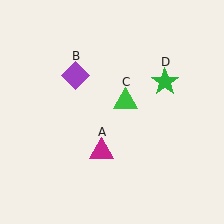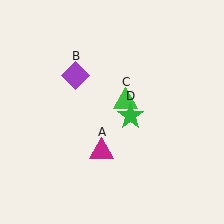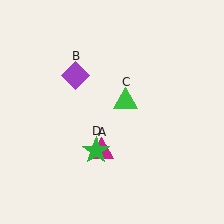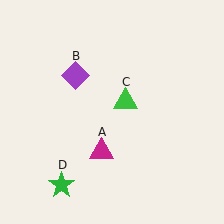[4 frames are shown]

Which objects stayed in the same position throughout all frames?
Magenta triangle (object A) and purple diamond (object B) and green triangle (object C) remained stationary.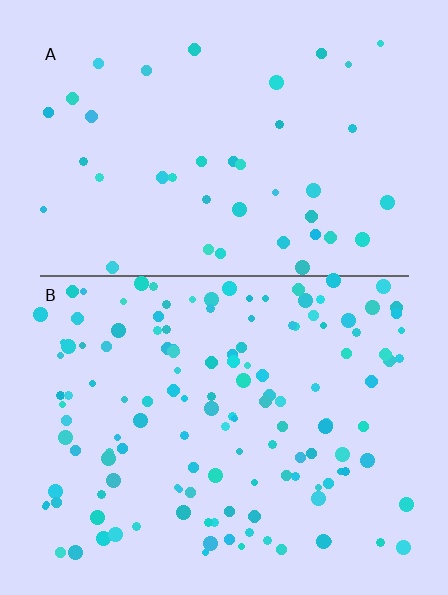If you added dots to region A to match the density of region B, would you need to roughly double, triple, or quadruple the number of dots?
Approximately triple.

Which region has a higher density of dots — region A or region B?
B (the bottom).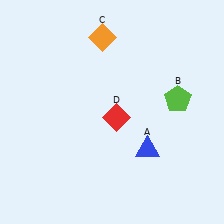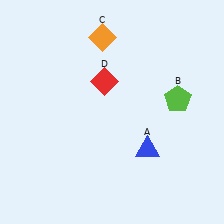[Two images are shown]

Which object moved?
The red diamond (D) moved up.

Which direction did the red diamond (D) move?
The red diamond (D) moved up.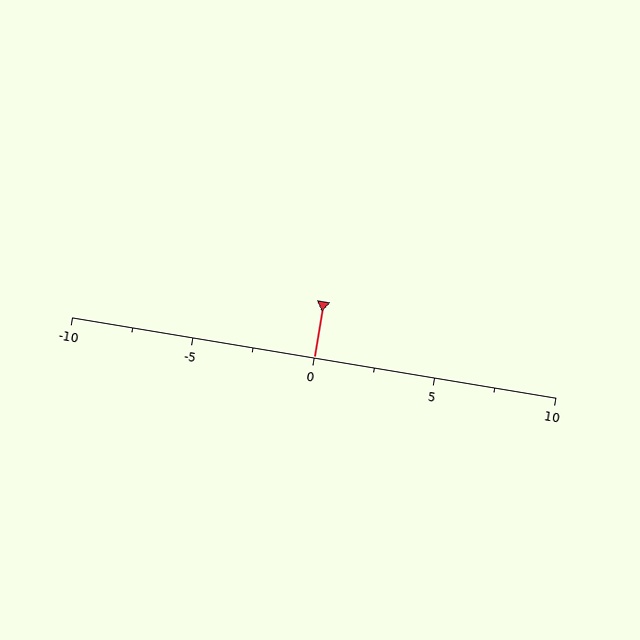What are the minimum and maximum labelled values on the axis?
The axis runs from -10 to 10.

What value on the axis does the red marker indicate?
The marker indicates approximately 0.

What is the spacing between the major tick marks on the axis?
The major ticks are spaced 5 apart.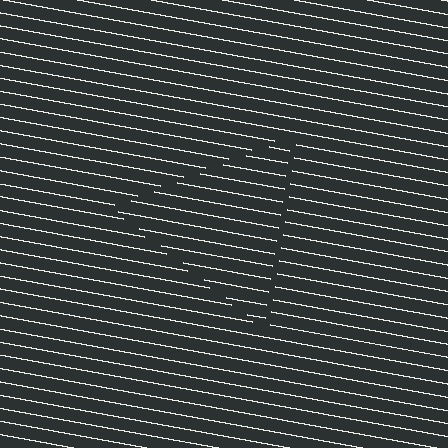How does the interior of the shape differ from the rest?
The interior of the shape contains the same grating, shifted by half a period — the contour is defined by the phase discontinuity where line-ends from the inner and outer gratings abut.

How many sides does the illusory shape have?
3 sides — the line-ends trace a triangle.